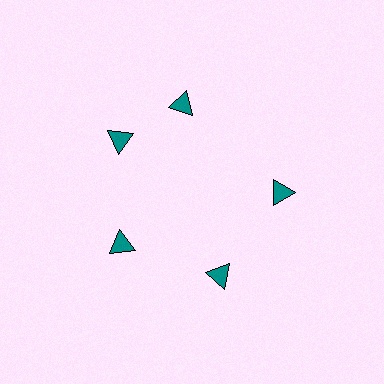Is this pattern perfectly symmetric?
No. The 5 teal triangles are arranged in a ring, but one element near the 1 o'clock position is rotated out of alignment along the ring, breaking the 5-fold rotational symmetry.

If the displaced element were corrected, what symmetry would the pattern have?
It would have 5-fold rotational symmetry — the pattern would map onto itself every 72 degrees.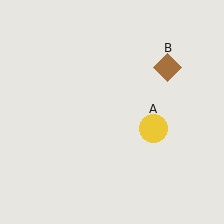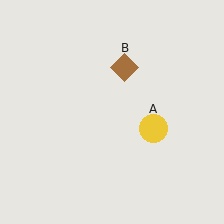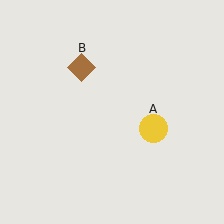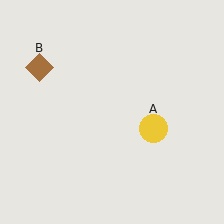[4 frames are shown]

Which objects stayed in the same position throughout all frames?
Yellow circle (object A) remained stationary.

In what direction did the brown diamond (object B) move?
The brown diamond (object B) moved left.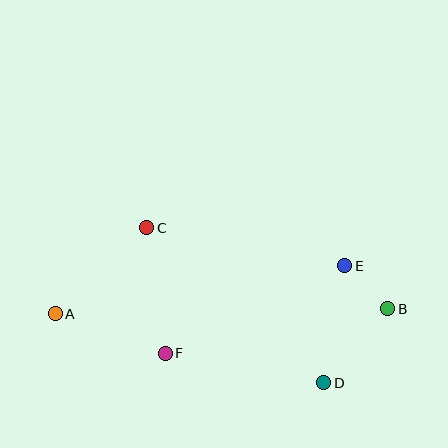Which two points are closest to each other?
Points B and E are closest to each other.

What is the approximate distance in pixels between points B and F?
The distance between B and F is approximately 227 pixels.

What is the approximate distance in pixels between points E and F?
The distance between E and F is approximately 200 pixels.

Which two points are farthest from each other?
Points A and B are farthest from each other.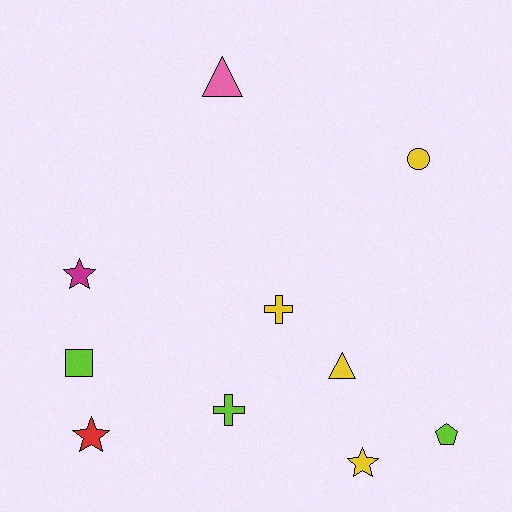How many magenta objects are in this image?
There is 1 magenta object.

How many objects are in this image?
There are 10 objects.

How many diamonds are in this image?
There are no diamonds.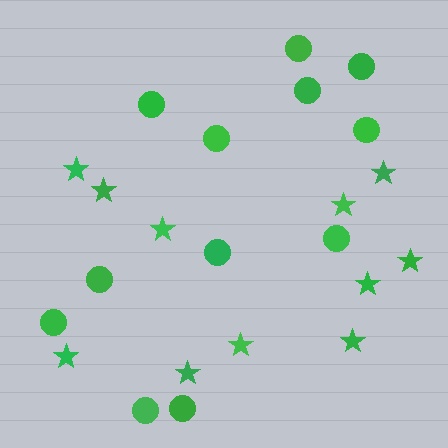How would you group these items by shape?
There are 2 groups: one group of stars (11) and one group of circles (12).